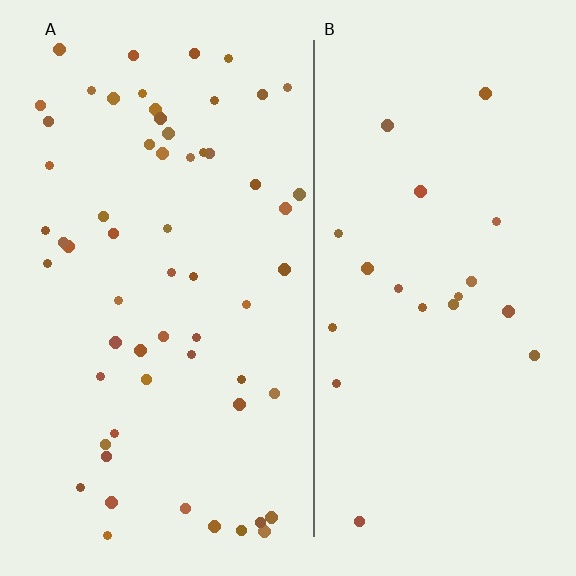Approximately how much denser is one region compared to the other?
Approximately 2.9× — region A over region B.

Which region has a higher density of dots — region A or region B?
A (the left).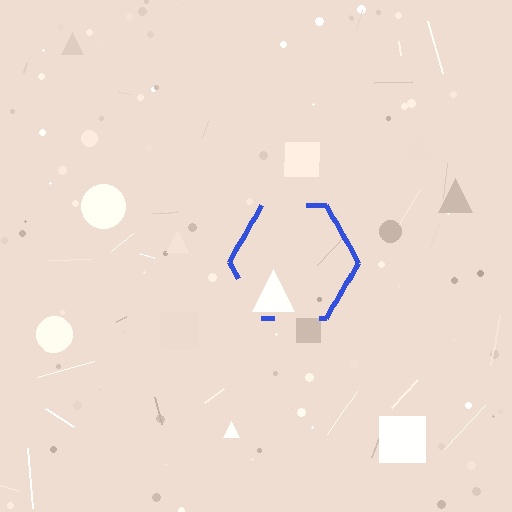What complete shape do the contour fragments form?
The contour fragments form a hexagon.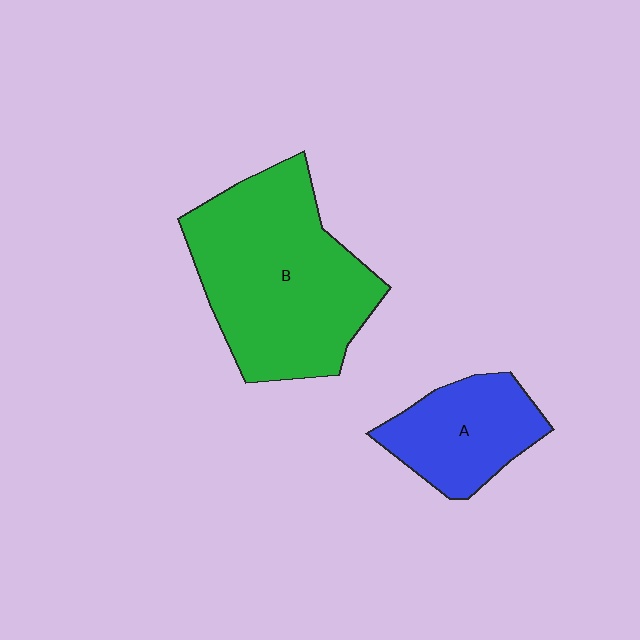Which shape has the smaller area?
Shape A (blue).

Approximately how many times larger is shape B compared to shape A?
Approximately 2.1 times.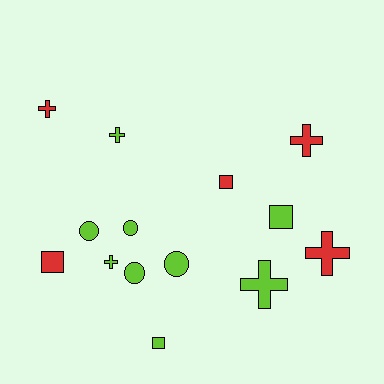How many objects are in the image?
There are 14 objects.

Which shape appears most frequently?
Cross, with 6 objects.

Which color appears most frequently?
Lime, with 9 objects.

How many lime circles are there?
There are 4 lime circles.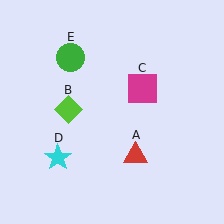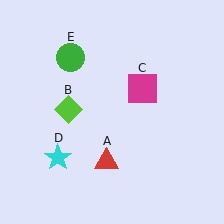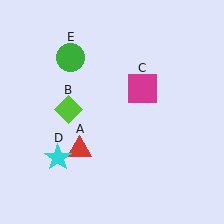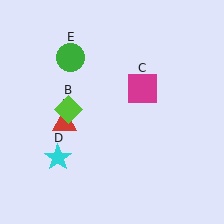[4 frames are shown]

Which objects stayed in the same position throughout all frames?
Lime diamond (object B) and magenta square (object C) and cyan star (object D) and green circle (object E) remained stationary.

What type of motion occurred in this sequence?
The red triangle (object A) rotated clockwise around the center of the scene.